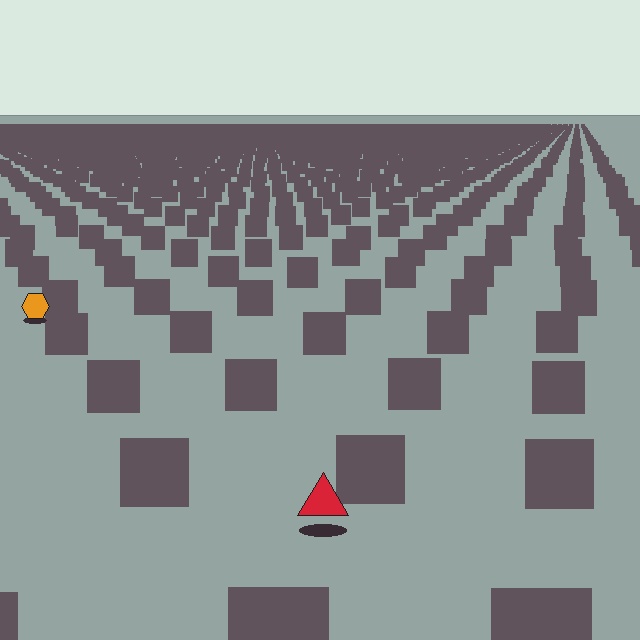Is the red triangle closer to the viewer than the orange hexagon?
Yes. The red triangle is closer — you can tell from the texture gradient: the ground texture is coarser near it.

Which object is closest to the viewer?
The red triangle is closest. The texture marks near it are larger and more spread out.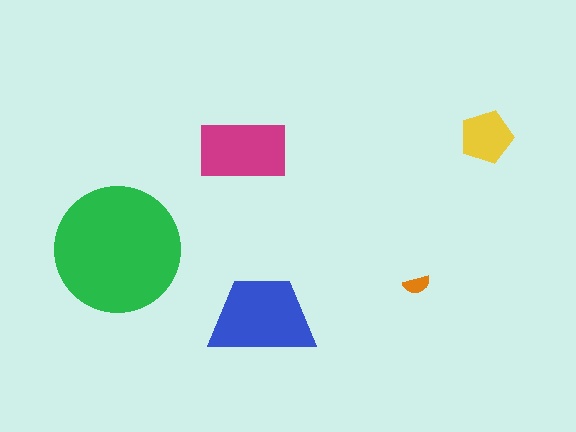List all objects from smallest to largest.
The orange semicircle, the yellow pentagon, the magenta rectangle, the blue trapezoid, the green circle.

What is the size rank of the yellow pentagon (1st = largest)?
4th.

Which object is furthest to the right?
The yellow pentagon is rightmost.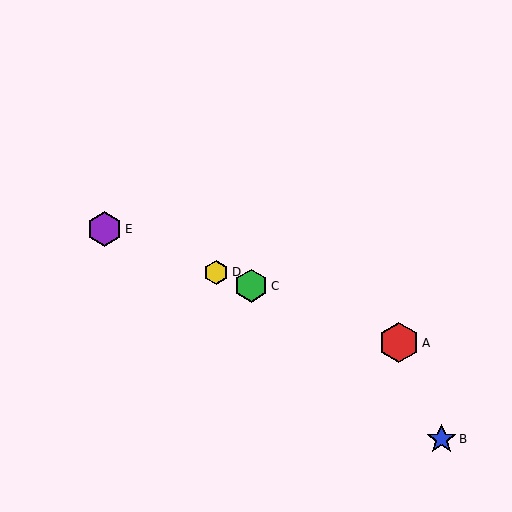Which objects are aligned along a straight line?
Objects A, C, D, E are aligned along a straight line.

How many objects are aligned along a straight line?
4 objects (A, C, D, E) are aligned along a straight line.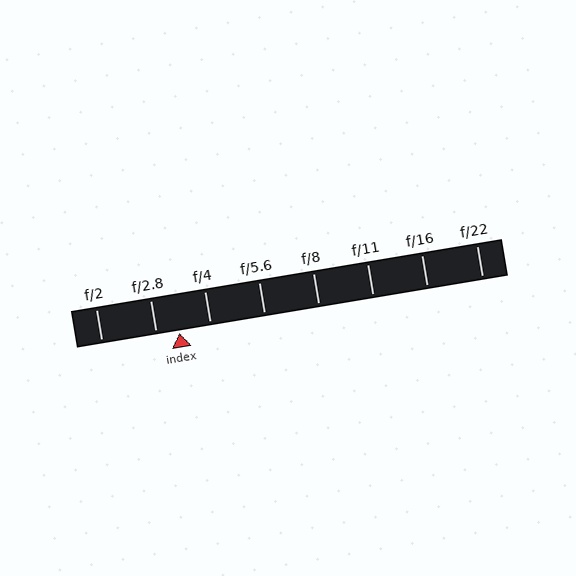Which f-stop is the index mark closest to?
The index mark is closest to f/2.8.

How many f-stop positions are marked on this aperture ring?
There are 8 f-stop positions marked.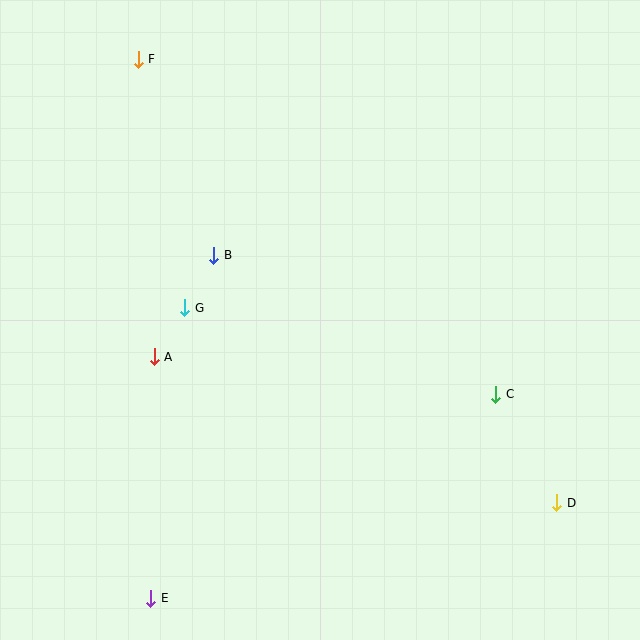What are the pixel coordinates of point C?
Point C is at (496, 394).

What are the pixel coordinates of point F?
Point F is at (138, 59).